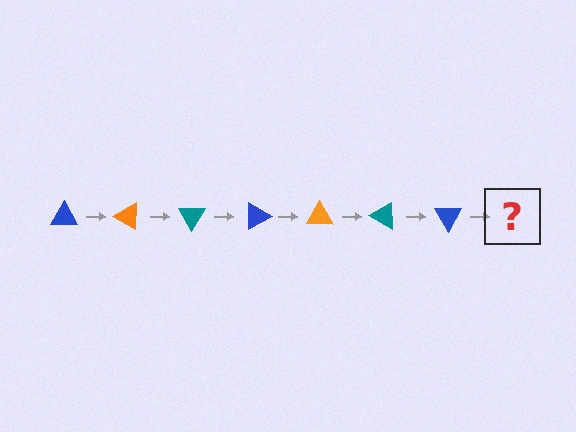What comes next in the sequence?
The next element should be an orange triangle, rotated 210 degrees from the start.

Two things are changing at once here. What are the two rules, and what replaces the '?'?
The two rules are that it rotates 30 degrees each step and the color cycles through blue, orange, and teal. The '?' should be an orange triangle, rotated 210 degrees from the start.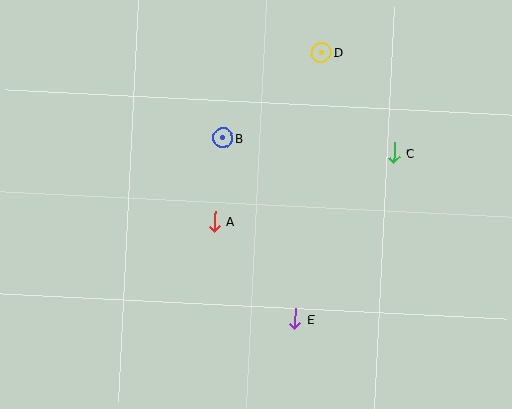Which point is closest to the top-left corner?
Point B is closest to the top-left corner.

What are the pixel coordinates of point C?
Point C is at (394, 153).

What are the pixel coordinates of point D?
Point D is at (322, 52).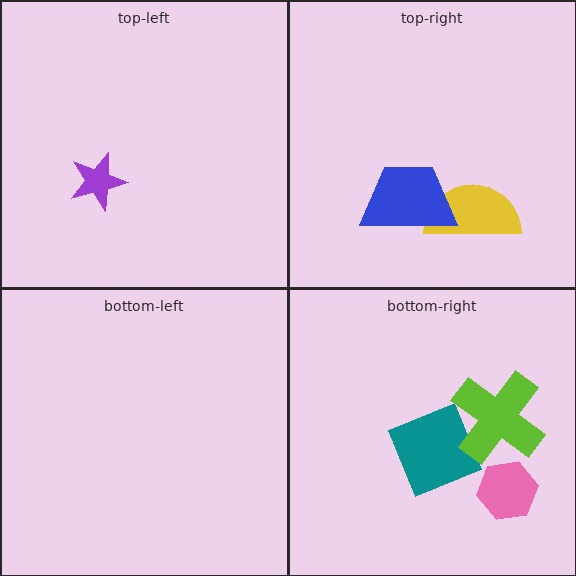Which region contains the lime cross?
The bottom-right region.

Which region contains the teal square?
The bottom-right region.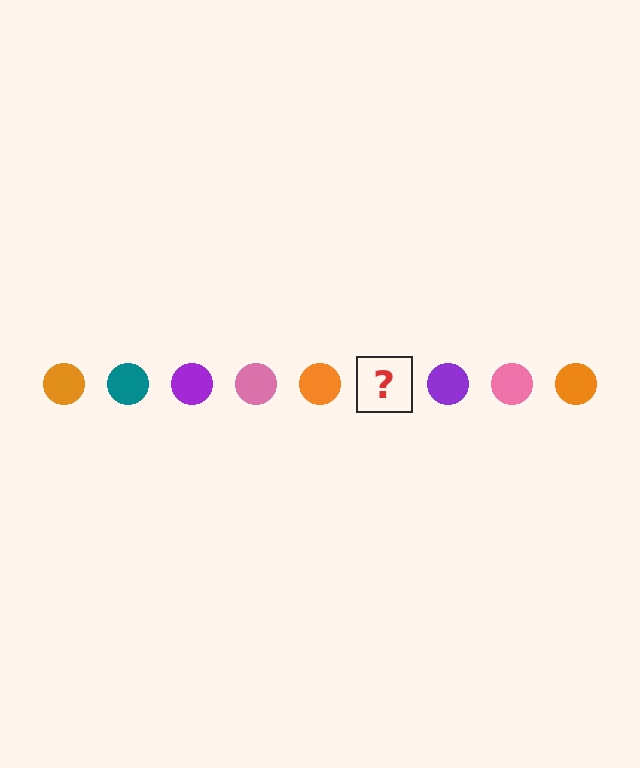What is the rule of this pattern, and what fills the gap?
The rule is that the pattern cycles through orange, teal, purple, pink circles. The gap should be filled with a teal circle.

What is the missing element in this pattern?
The missing element is a teal circle.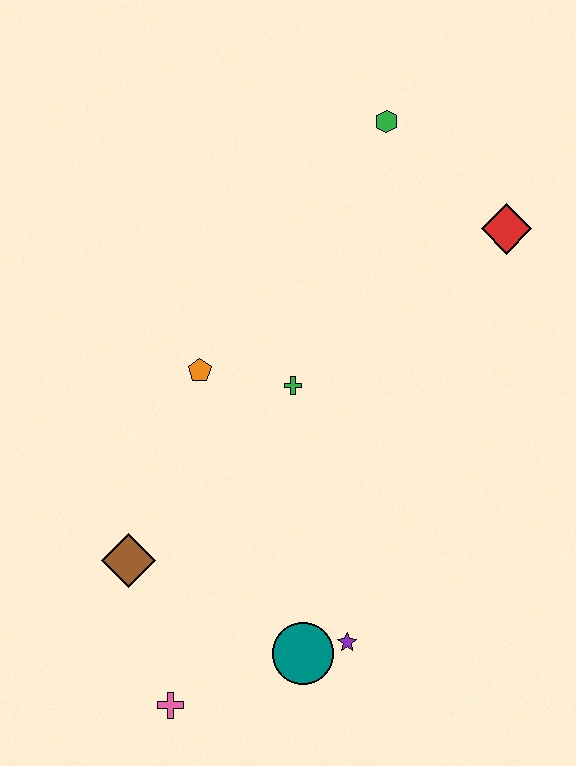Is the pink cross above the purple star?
No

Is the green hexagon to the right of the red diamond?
No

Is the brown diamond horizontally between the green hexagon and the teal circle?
No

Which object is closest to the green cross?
The orange pentagon is closest to the green cross.